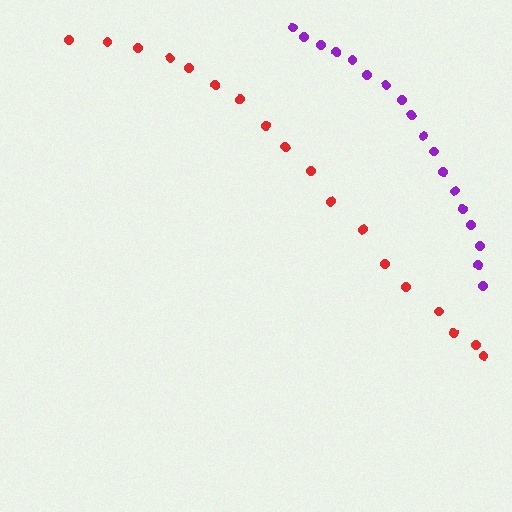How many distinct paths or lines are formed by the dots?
There are 2 distinct paths.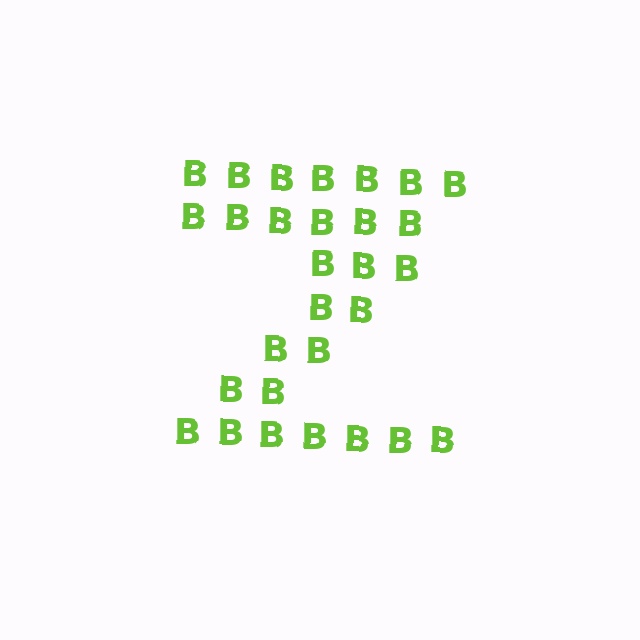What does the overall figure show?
The overall figure shows the letter Z.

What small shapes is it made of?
It is made of small letter B's.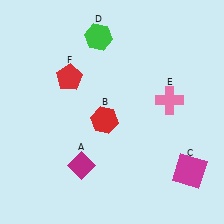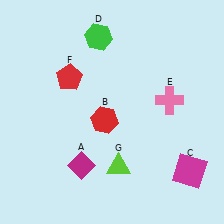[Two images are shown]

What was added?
A lime triangle (G) was added in Image 2.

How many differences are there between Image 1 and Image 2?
There is 1 difference between the two images.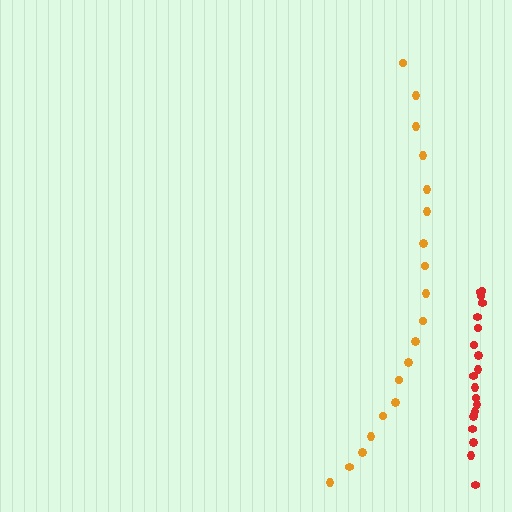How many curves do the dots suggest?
There are 2 distinct paths.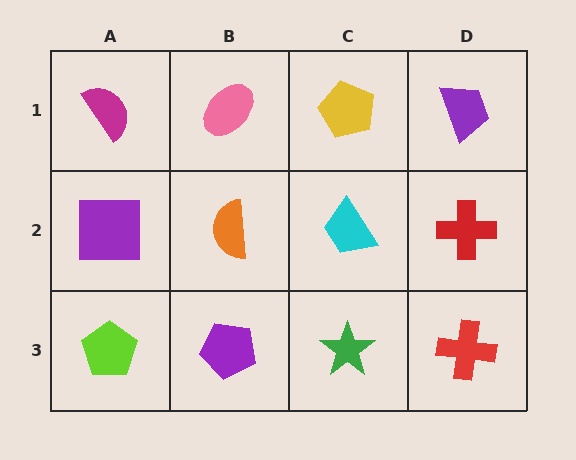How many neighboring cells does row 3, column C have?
3.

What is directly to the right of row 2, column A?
An orange semicircle.